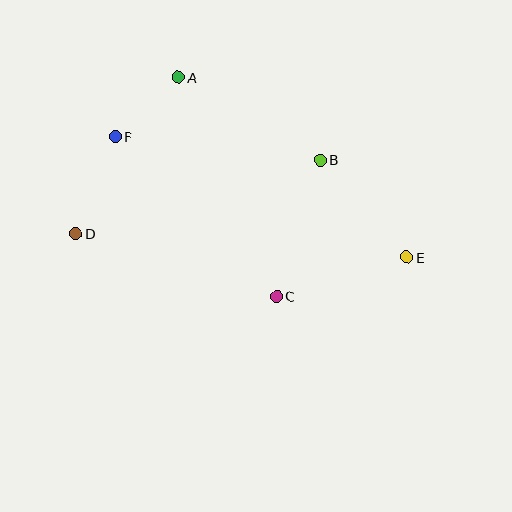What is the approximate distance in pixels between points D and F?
The distance between D and F is approximately 104 pixels.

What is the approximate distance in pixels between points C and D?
The distance between C and D is approximately 211 pixels.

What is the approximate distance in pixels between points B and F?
The distance between B and F is approximately 207 pixels.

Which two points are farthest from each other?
Points D and E are farthest from each other.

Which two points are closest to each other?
Points A and F are closest to each other.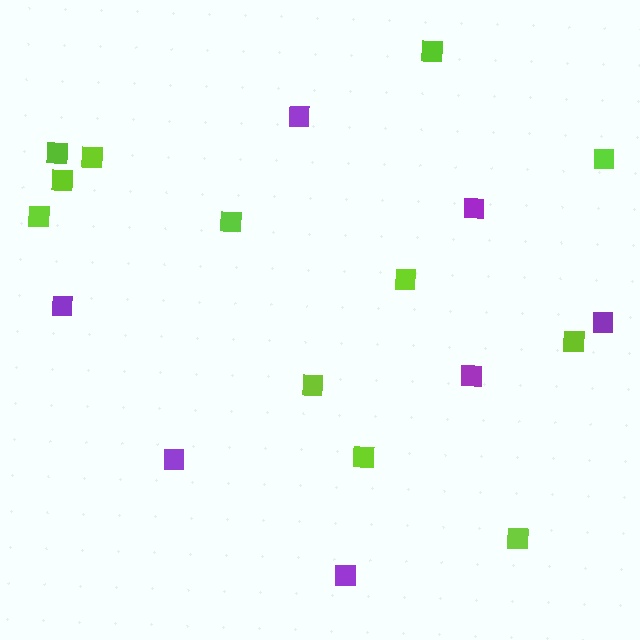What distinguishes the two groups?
There are 2 groups: one group of lime squares (12) and one group of purple squares (7).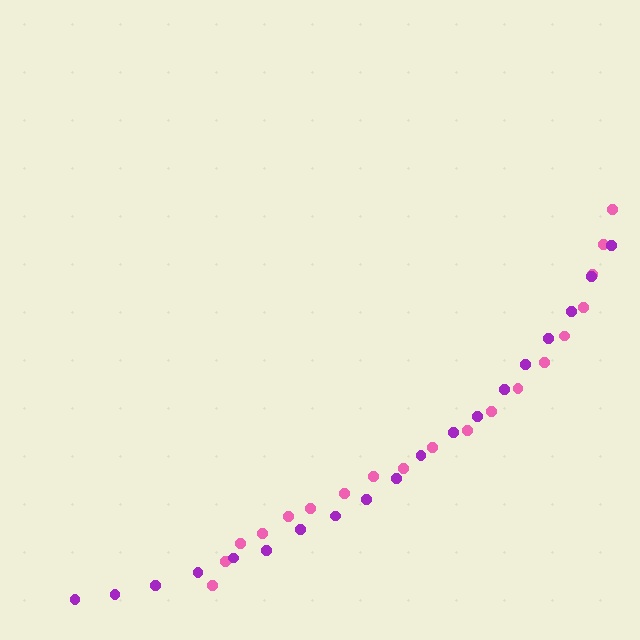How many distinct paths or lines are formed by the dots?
There are 2 distinct paths.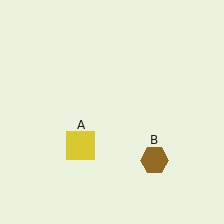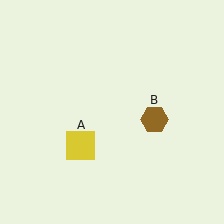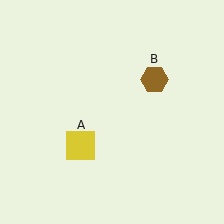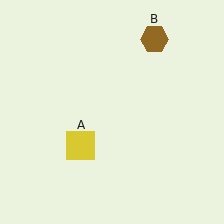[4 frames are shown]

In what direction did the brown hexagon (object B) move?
The brown hexagon (object B) moved up.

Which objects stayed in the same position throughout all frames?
Yellow square (object A) remained stationary.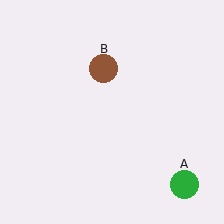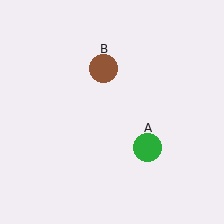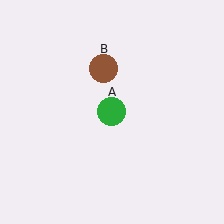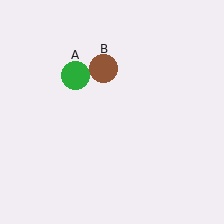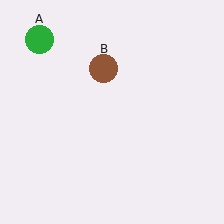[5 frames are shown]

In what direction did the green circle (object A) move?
The green circle (object A) moved up and to the left.